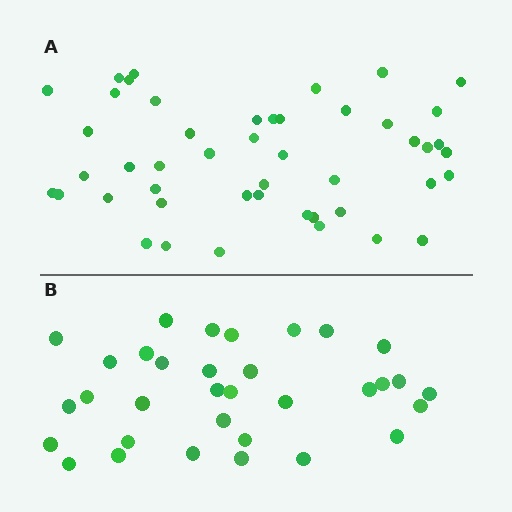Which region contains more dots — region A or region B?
Region A (the top region) has more dots.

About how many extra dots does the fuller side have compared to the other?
Region A has approximately 15 more dots than region B.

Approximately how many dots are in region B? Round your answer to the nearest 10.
About 30 dots. (The exact count is 33, which rounds to 30.)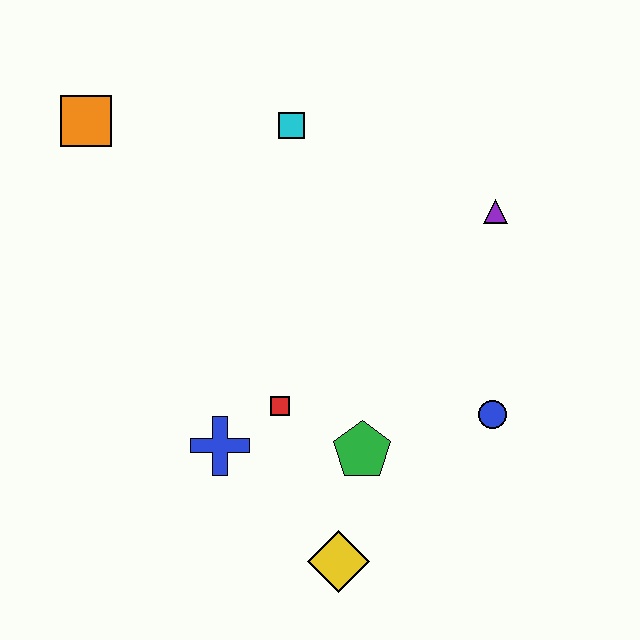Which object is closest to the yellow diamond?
The green pentagon is closest to the yellow diamond.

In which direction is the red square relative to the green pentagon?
The red square is to the left of the green pentagon.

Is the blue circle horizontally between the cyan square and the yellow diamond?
No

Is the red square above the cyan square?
No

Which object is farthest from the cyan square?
The yellow diamond is farthest from the cyan square.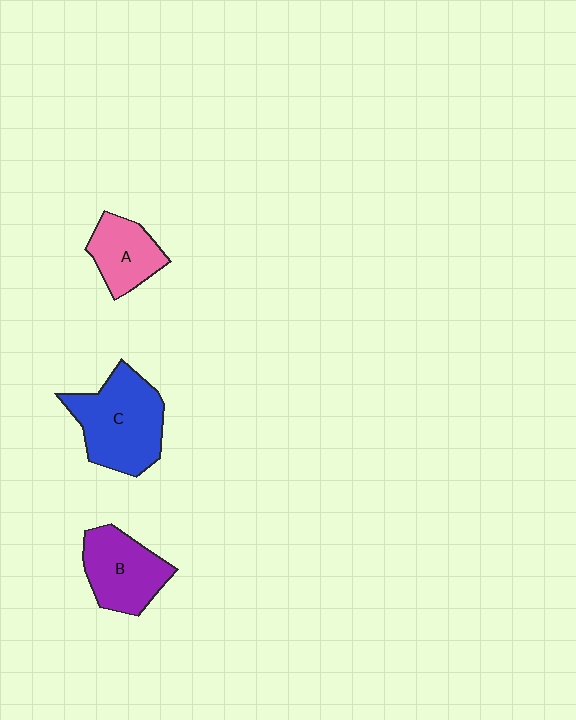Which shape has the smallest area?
Shape A (pink).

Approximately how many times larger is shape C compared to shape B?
Approximately 1.3 times.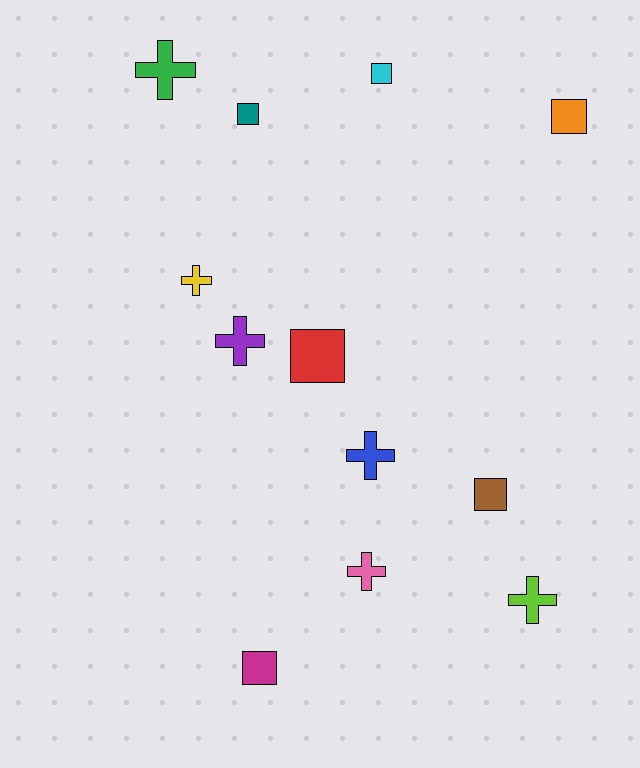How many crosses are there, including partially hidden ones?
There are 6 crosses.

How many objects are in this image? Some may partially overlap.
There are 12 objects.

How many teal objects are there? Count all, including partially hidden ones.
There is 1 teal object.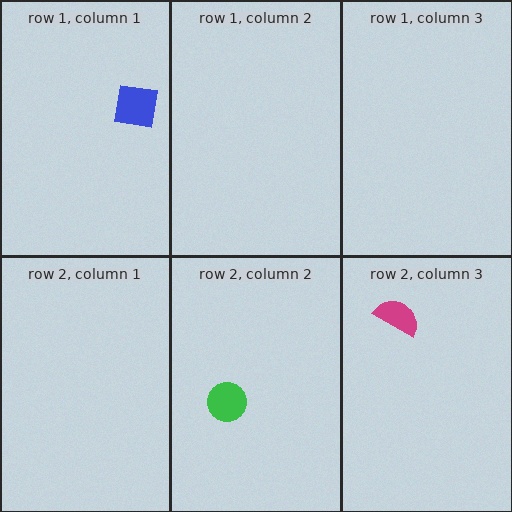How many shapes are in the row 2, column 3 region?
1.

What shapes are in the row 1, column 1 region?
The blue square.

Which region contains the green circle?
The row 2, column 2 region.